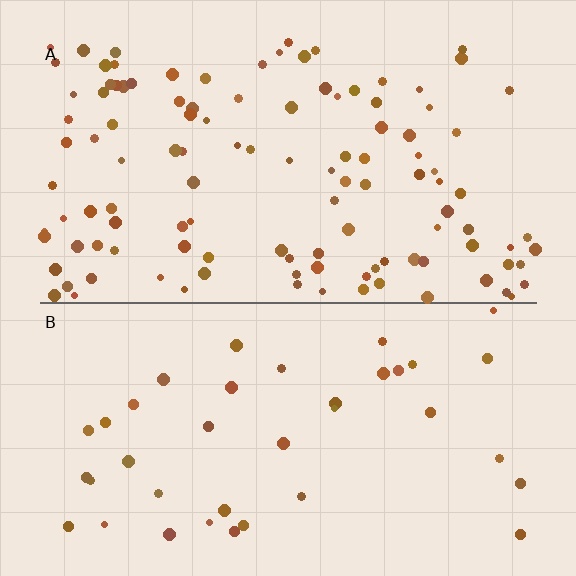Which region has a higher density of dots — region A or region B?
A (the top).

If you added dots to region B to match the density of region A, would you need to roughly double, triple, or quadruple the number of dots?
Approximately triple.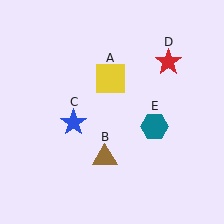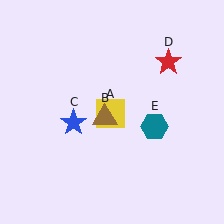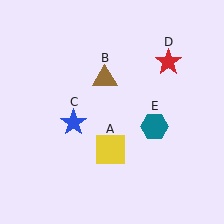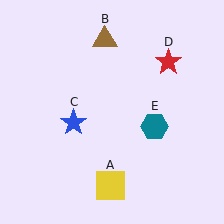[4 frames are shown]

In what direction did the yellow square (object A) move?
The yellow square (object A) moved down.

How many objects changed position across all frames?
2 objects changed position: yellow square (object A), brown triangle (object B).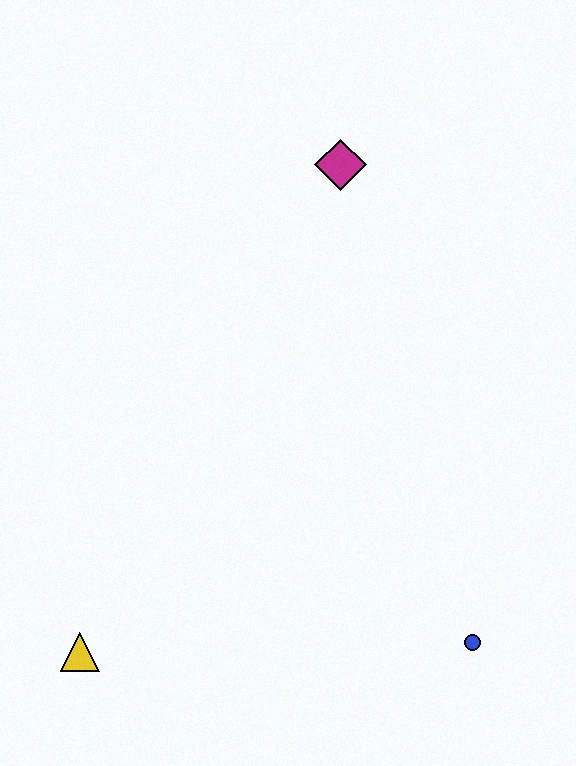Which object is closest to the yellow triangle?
The blue circle is closest to the yellow triangle.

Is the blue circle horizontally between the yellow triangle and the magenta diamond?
No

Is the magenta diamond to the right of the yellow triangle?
Yes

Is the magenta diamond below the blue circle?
No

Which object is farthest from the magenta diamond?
The yellow triangle is farthest from the magenta diamond.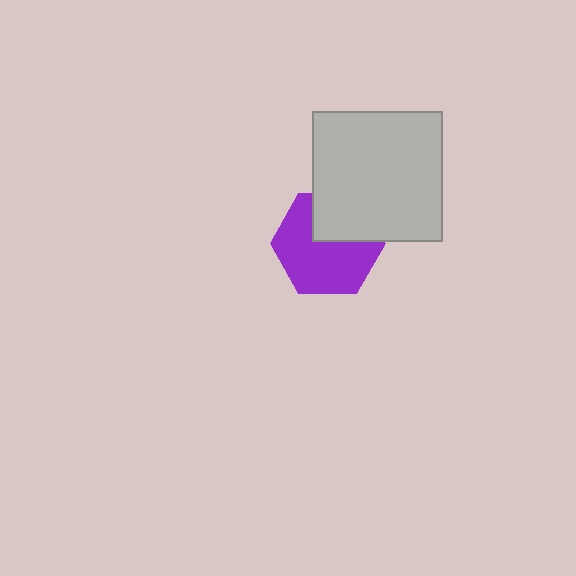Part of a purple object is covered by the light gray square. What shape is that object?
It is a hexagon.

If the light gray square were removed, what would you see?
You would see the complete purple hexagon.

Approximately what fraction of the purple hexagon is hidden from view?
Roughly 33% of the purple hexagon is hidden behind the light gray square.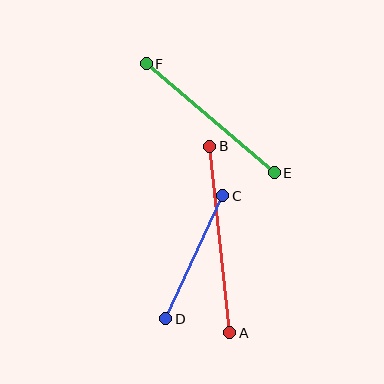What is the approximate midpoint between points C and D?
The midpoint is at approximately (194, 257) pixels.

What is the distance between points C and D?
The distance is approximately 136 pixels.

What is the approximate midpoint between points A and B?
The midpoint is at approximately (220, 239) pixels.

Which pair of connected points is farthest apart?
Points A and B are farthest apart.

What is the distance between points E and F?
The distance is approximately 168 pixels.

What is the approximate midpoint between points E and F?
The midpoint is at approximately (210, 118) pixels.